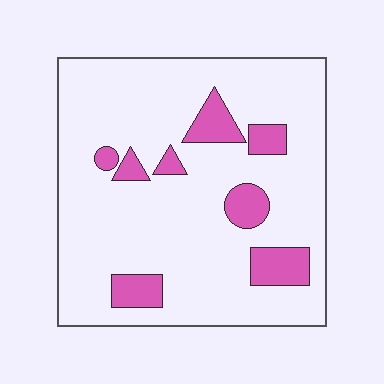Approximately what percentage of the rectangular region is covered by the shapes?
Approximately 15%.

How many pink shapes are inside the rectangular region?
8.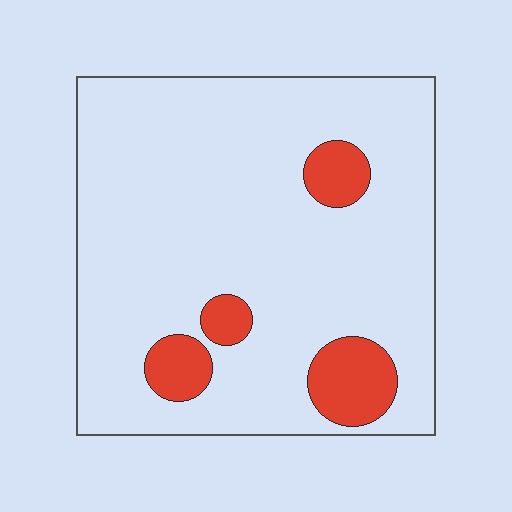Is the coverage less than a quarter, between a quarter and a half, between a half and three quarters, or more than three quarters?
Less than a quarter.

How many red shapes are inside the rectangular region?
4.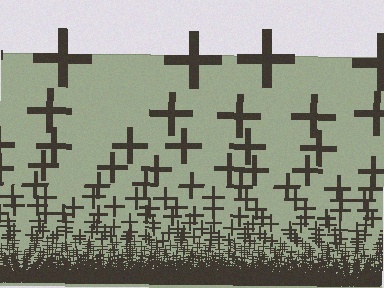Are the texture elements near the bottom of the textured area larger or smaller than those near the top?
Smaller. The gradient is inverted — elements near the bottom are smaller and denser.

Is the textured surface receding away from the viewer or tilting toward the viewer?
The surface appears to tilt toward the viewer. Texture elements get larger and sparser toward the top.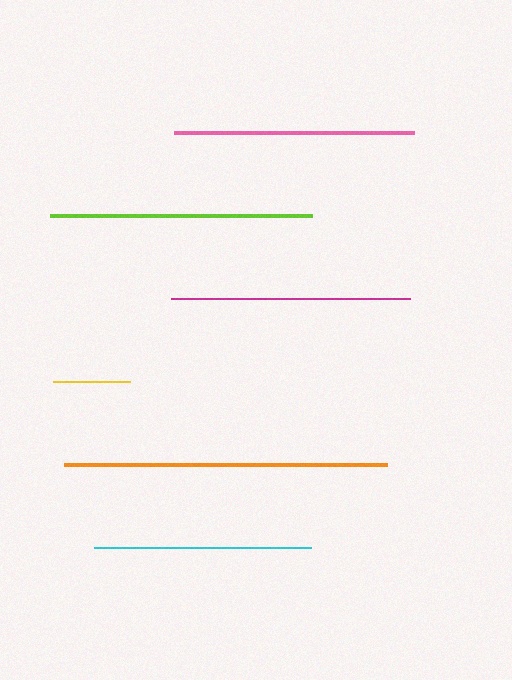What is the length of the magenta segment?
The magenta segment is approximately 239 pixels long.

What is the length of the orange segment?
The orange segment is approximately 324 pixels long.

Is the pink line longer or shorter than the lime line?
The lime line is longer than the pink line.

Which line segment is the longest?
The orange line is the longest at approximately 324 pixels.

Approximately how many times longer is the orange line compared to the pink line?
The orange line is approximately 1.3 times the length of the pink line.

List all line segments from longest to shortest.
From longest to shortest: orange, lime, pink, magenta, cyan, yellow.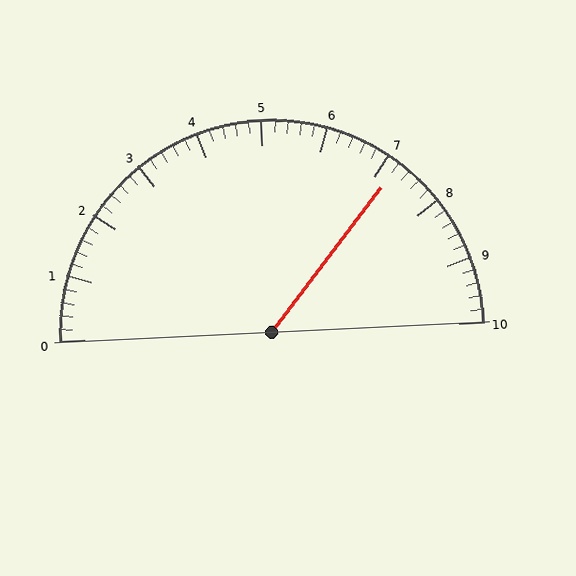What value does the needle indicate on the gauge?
The needle indicates approximately 7.2.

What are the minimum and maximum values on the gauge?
The gauge ranges from 0 to 10.